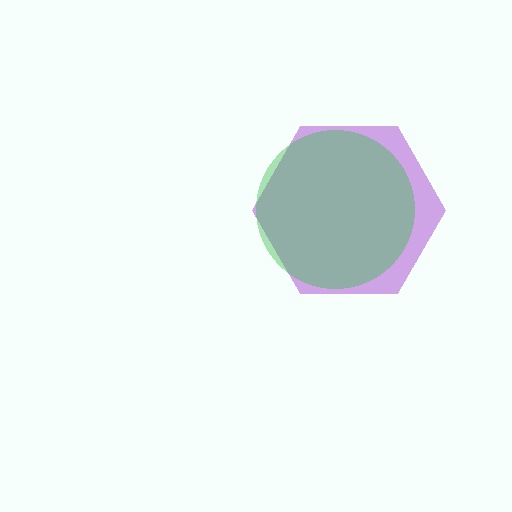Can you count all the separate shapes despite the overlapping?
Yes, there are 2 separate shapes.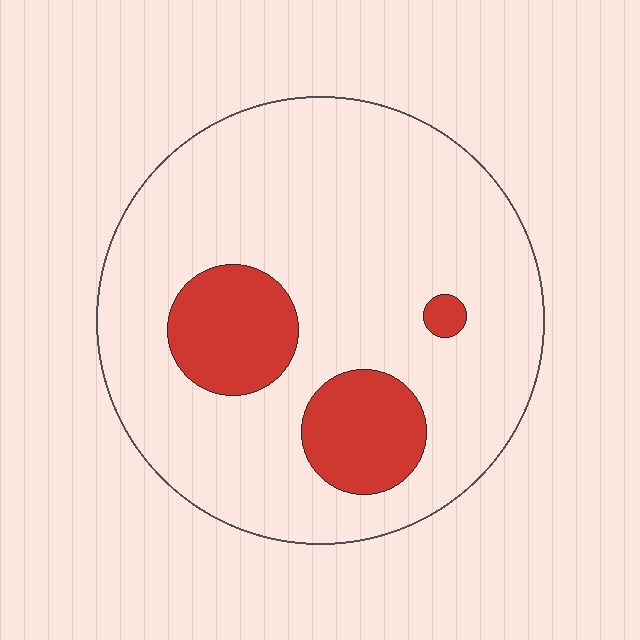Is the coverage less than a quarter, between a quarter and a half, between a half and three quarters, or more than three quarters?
Less than a quarter.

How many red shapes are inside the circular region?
3.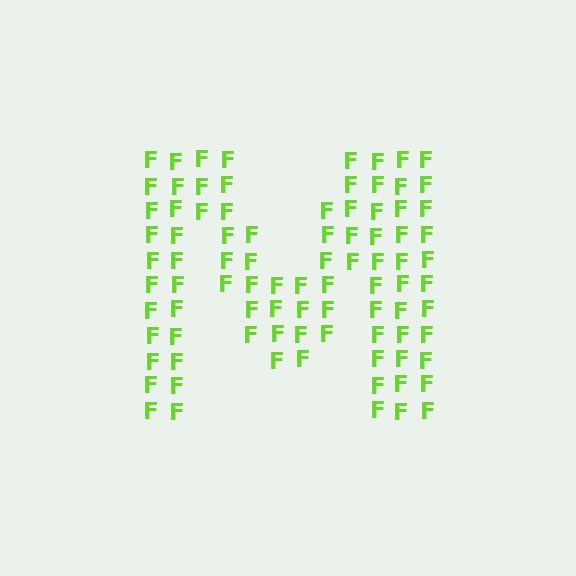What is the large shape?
The large shape is the letter M.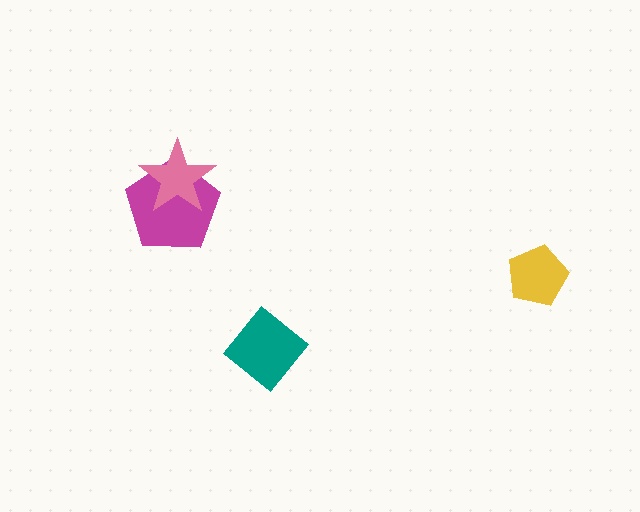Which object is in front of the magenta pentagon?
The pink star is in front of the magenta pentagon.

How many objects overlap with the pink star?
1 object overlaps with the pink star.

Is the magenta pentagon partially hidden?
Yes, it is partially covered by another shape.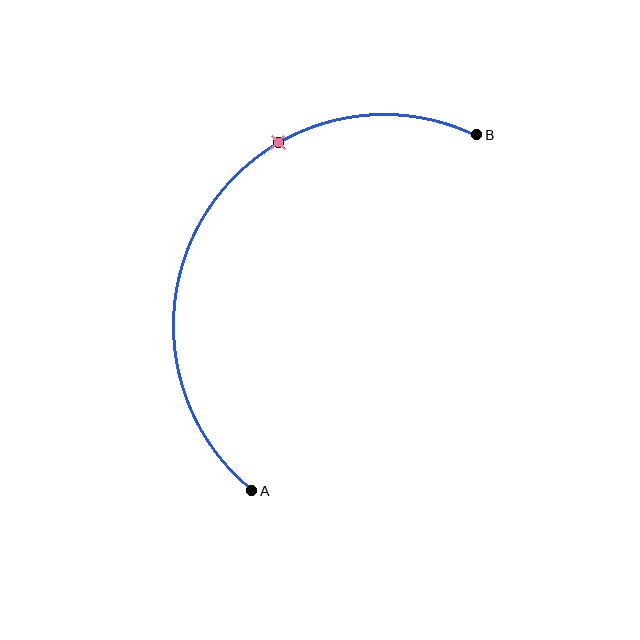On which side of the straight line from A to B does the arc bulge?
The arc bulges to the left of the straight line connecting A and B.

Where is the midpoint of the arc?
The arc midpoint is the point on the curve farthest from the straight line joining A and B. It sits to the left of that line.